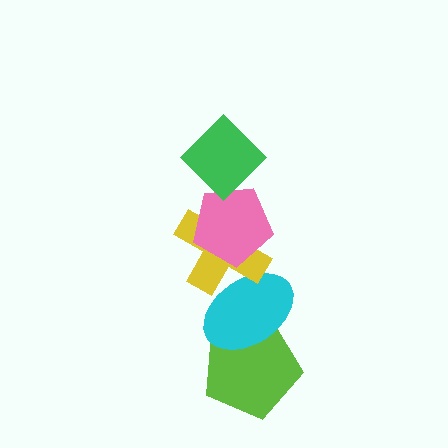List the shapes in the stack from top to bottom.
From top to bottom: the green diamond, the pink pentagon, the yellow cross, the cyan ellipse, the lime pentagon.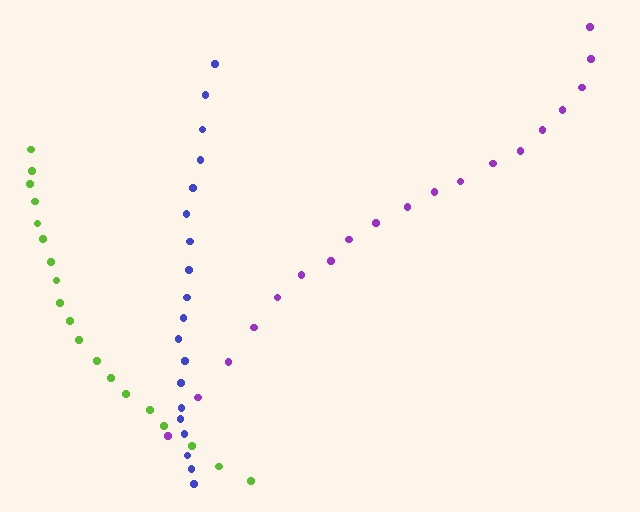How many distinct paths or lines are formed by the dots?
There are 3 distinct paths.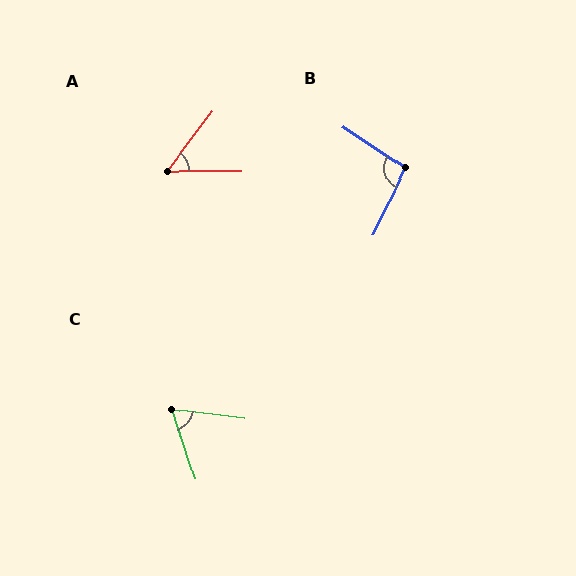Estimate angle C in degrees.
Approximately 65 degrees.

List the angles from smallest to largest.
A (53°), C (65°), B (97°).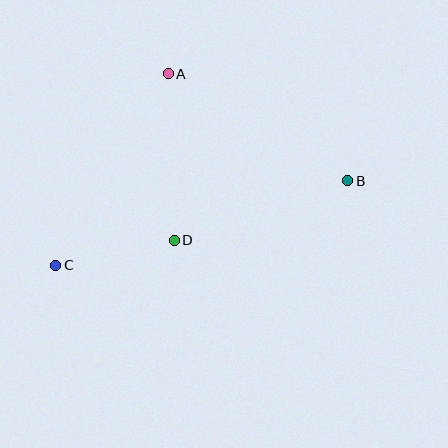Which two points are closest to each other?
Points C and D are closest to each other.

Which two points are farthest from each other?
Points B and C are farthest from each other.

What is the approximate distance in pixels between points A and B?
The distance between A and B is approximately 209 pixels.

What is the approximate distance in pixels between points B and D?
The distance between B and D is approximately 183 pixels.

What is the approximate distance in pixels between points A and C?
The distance between A and C is approximately 222 pixels.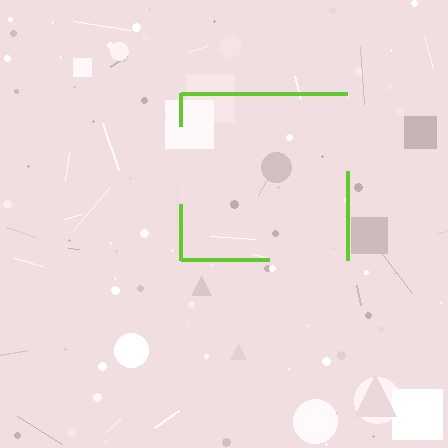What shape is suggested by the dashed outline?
The dashed outline suggests a square.